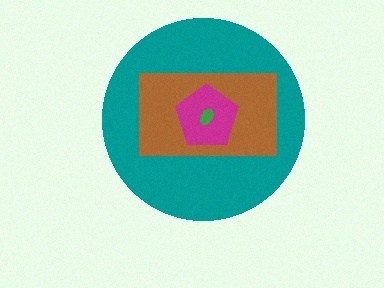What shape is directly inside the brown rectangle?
The magenta pentagon.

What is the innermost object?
The green ellipse.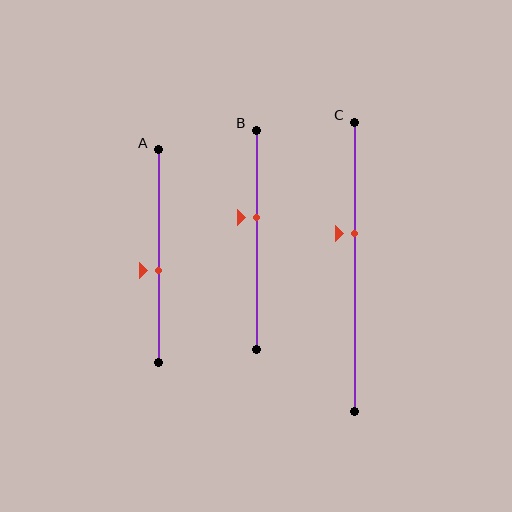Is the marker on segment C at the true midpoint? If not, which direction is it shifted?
No, the marker on segment C is shifted upward by about 11% of the segment length.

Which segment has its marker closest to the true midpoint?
Segment A has its marker closest to the true midpoint.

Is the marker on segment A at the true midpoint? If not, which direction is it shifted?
No, the marker on segment A is shifted downward by about 7% of the segment length.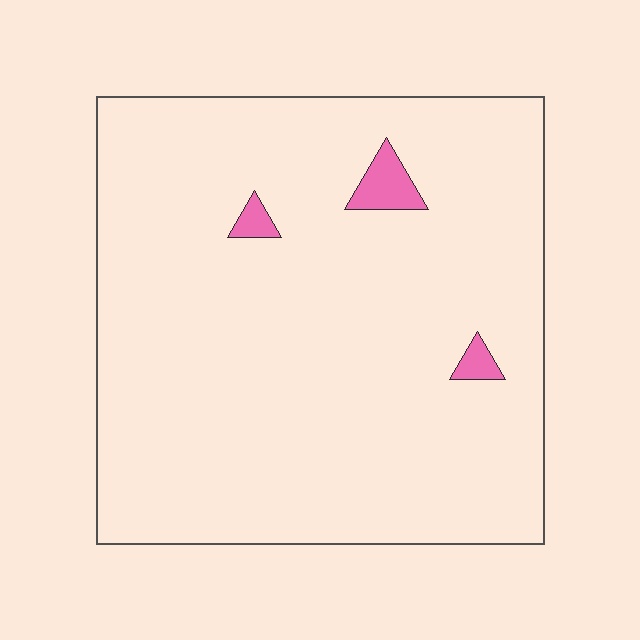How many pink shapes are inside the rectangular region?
3.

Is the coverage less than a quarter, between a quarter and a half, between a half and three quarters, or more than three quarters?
Less than a quarter.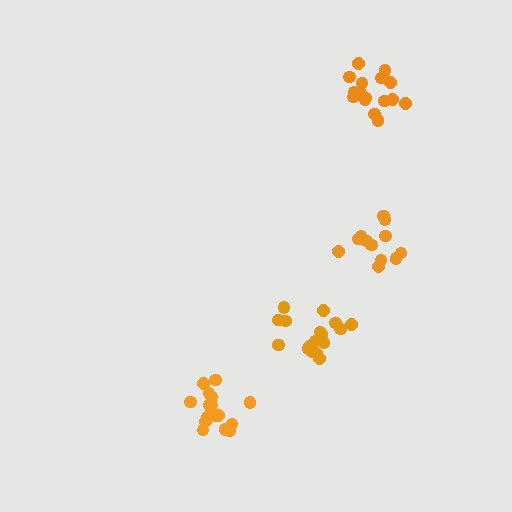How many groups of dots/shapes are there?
There are 4 groups.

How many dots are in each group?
Group 1: 12 dots, Group 2: 17 dots, Group 3: 16 dots, Group 4: 17 dots (62 total).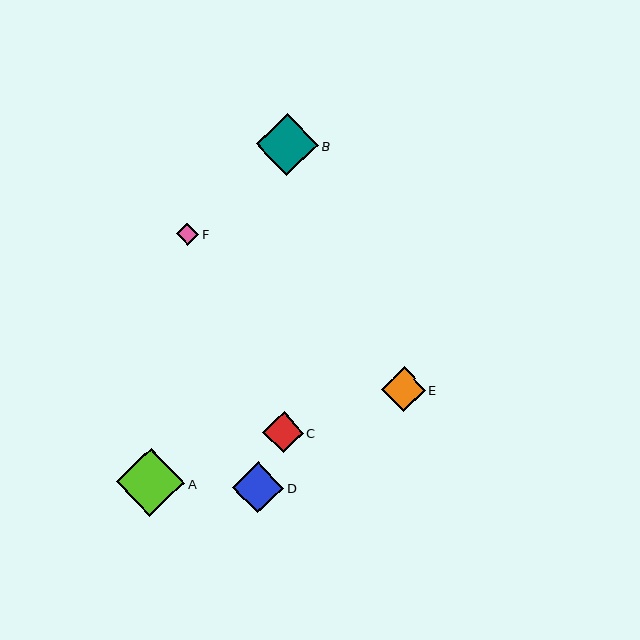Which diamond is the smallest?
Diamond F is the smallest with a size of approximately 22 pixels.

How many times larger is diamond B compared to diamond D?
Diamond B is approximately 1.2 times the size of diamond D.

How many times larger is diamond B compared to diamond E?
Diamond B is approximately 1.4 times the size of diamond E.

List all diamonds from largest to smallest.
From largest to smallest: A, B, D, E, C, F.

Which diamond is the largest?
Diamond A is the largest with a size of approximately 68 pixels.